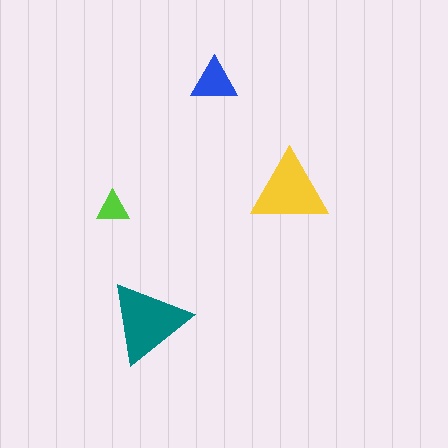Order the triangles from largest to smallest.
the teal one, the yellow one, the blue one, the lime one.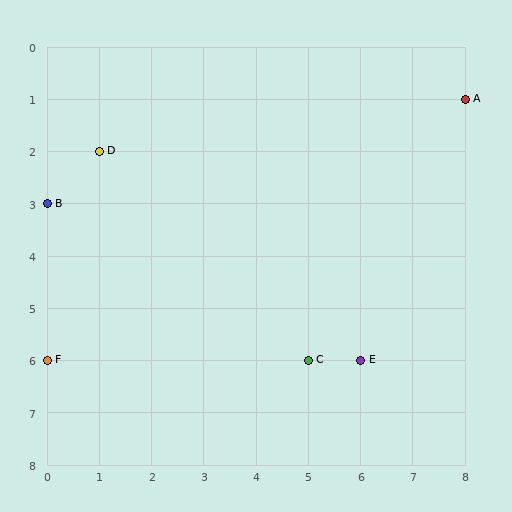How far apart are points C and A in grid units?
Points C and A are 3 columns and 5 rows apart (about 5.8 grid units diagonally).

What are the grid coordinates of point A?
Point A is at grid coordinates (8, 1).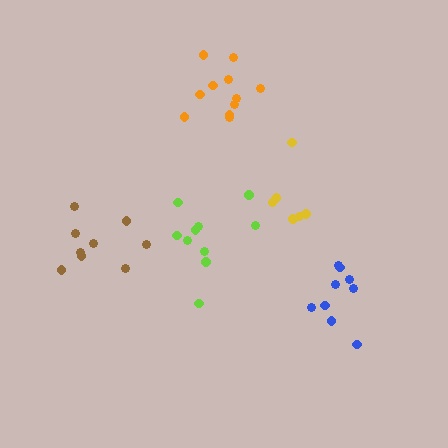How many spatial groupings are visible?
There are 5 spatial groupings.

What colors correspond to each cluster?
The clusters are colored: orange, lime, brown, yellow, blue.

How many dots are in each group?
Group 1: 11 dots, Group 2: 10 dots, Group 3: 9 dots, Group 4: 7 dots, Group 5: 9 dots (46 total).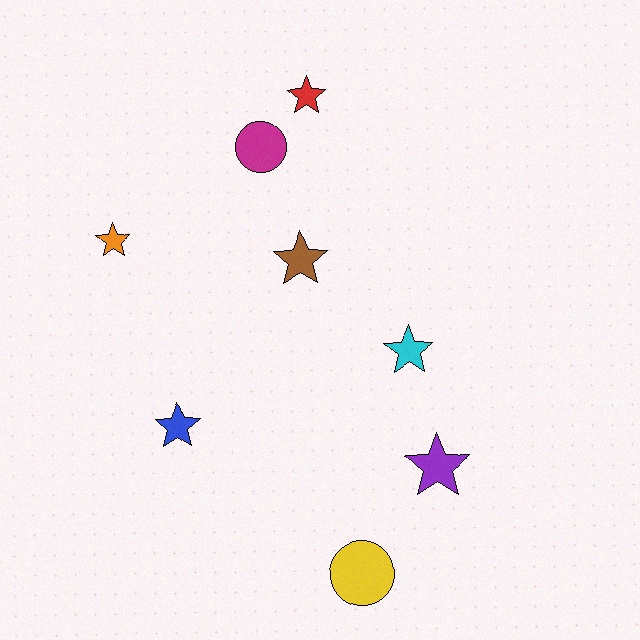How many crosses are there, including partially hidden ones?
There are no crosses.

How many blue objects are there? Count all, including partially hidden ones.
There is 1 blue object.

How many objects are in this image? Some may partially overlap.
There are 8 objects.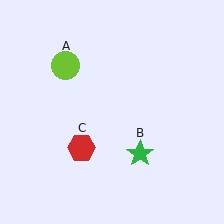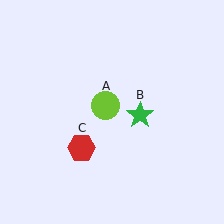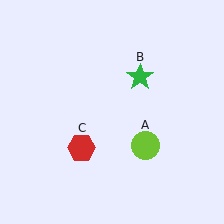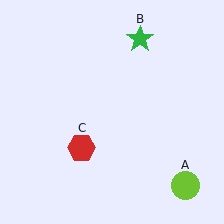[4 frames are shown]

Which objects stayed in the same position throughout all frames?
Red hexagon (object C) remained stationary.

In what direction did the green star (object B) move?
The green star (object B) moved up.